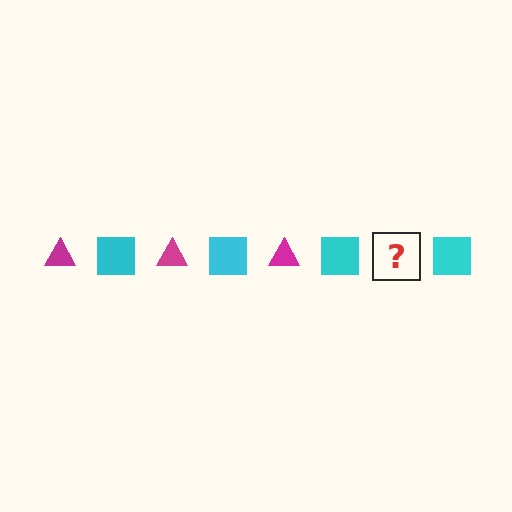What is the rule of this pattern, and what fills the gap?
The rule is that the pattern alternates between magenta triangle and cyan square. The gap should be filled with a magenta triangle.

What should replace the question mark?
The question mark should be replaced with a magenta triangle.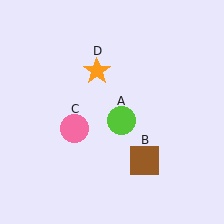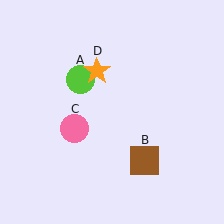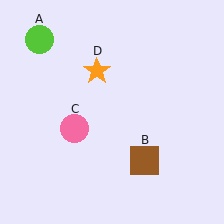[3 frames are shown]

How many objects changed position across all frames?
1 object changed position: lime circle (object A).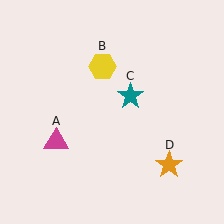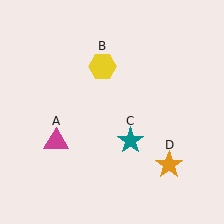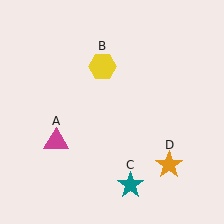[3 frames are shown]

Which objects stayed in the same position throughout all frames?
Magenta triangle (object A) and yellow hexagon (object B) and orange star (object D) remained stationary.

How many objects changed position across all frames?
1 object changed position: teal star (object C).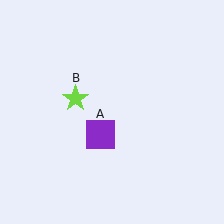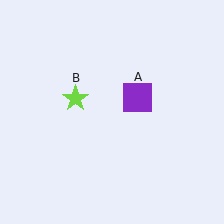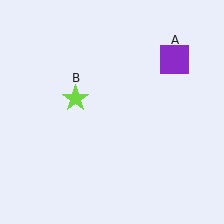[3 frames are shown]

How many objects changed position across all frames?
1 object changed position: purple square (object A).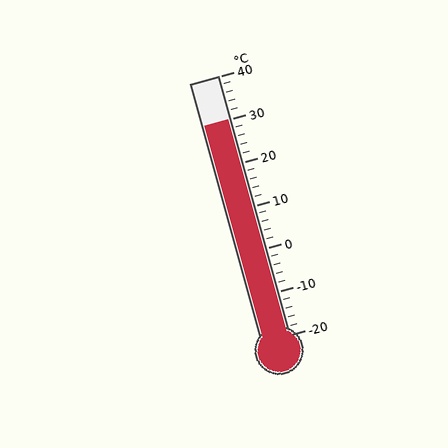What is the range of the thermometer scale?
The thermometer scale ranges from -20°C to 40°C.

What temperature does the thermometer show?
The thermometer shows approximately 30°C.